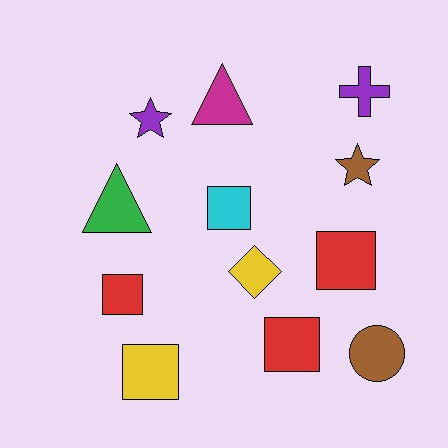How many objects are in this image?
There are 12 objects.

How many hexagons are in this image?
There are no hexagons.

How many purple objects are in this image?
There are 2 purple objects.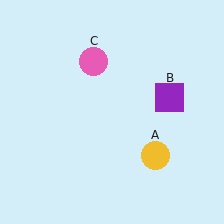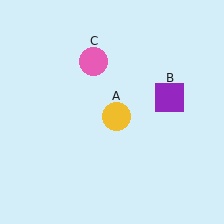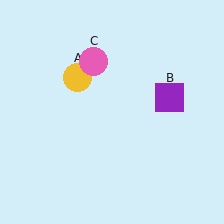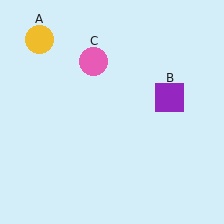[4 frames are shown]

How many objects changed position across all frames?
1 object changed position: yellow circle (object A).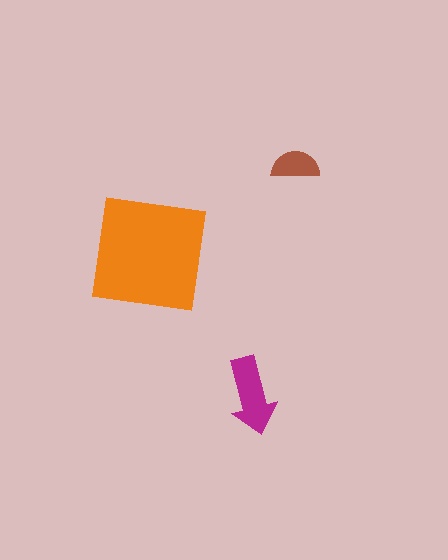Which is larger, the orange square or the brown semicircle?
The orange square.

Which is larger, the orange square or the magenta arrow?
The orange square.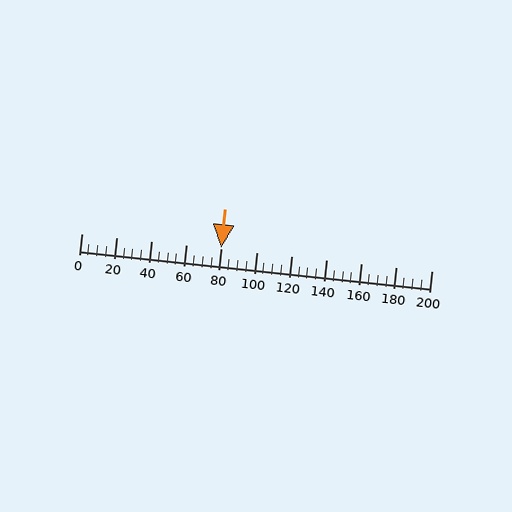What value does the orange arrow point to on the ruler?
The orange arrow points to approximately 80.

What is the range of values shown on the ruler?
The ruler shows values from 0 to 200.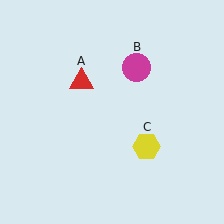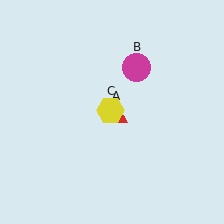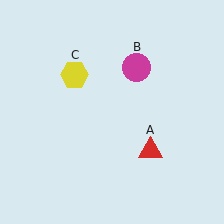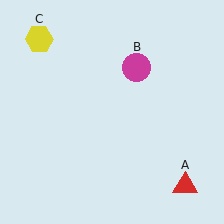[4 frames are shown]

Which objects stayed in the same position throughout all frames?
Magenta circle (object B) remained stationary.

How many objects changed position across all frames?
2 objects changed position: red triangle (object A), yellow hexagon (object C).